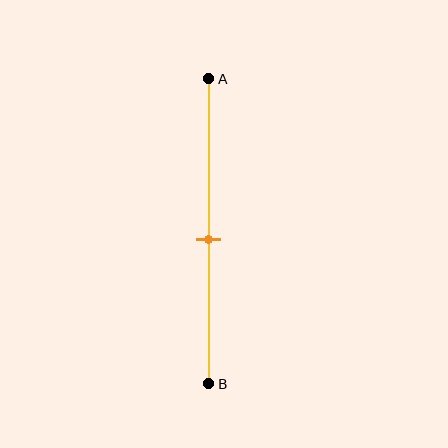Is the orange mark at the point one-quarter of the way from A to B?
No, the mark is at about 55% from A, not at the 25% one-quarter point.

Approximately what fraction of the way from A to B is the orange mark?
The orange mark is approximately 55% of the way from A to B.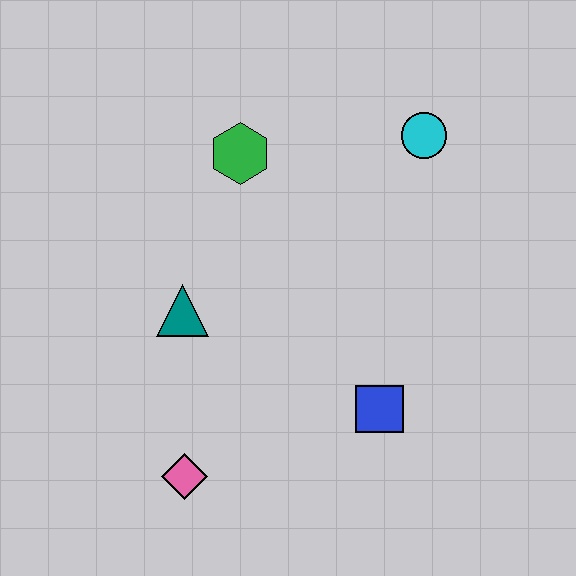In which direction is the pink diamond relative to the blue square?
The pink diamond is to the left of the blue square.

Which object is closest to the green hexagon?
The teal triangle is closest to the green hexagon.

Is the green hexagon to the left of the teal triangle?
No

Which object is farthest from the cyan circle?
The pink diamond is farthest from the cyan circle.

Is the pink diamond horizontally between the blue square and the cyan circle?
No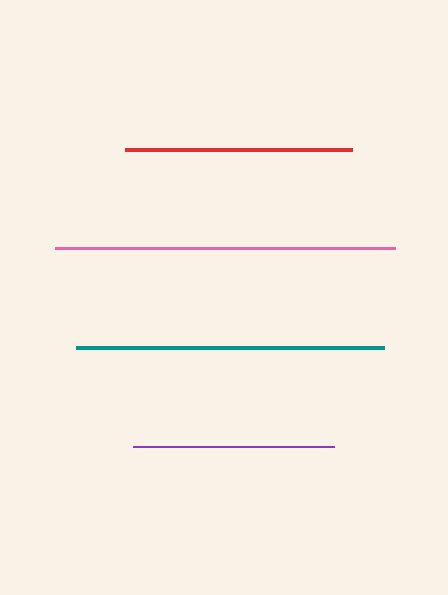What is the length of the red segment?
The red segment is approximately 227 pixels long.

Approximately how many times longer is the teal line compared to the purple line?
The teal line is approximately 1.5 times the length of the purple line.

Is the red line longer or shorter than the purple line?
The red line is longer than the purple line.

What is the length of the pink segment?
The pink segment is approximately 339 pixels long.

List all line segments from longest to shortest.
From longest to shortest: pink, teal, red, purple.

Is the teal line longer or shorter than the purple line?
The teal line is longer than the purple line.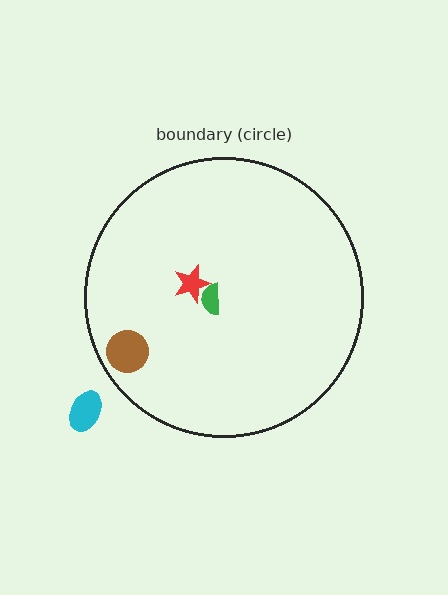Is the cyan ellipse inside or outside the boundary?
Outside.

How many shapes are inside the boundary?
3 inside, 1 outside.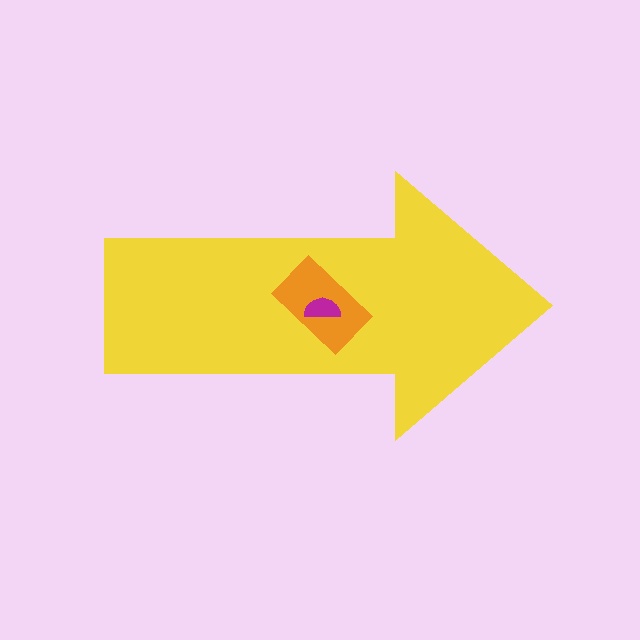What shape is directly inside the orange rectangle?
The magenta semicircle.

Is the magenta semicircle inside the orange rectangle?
Yes.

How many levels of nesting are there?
3.